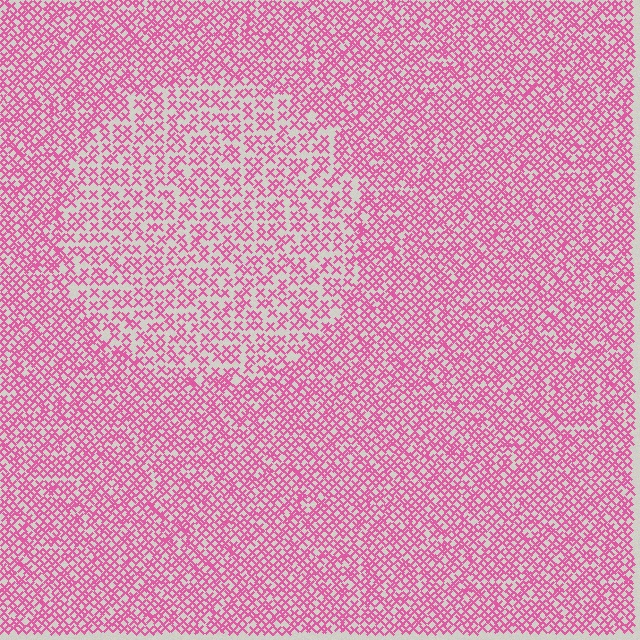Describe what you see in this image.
The image contains small pink elements arranged at two different densities. A circle-shaped region is visible where the elements are less densely packed than the surrounding area.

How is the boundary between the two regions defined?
The boundary is defined by a change in element density (approximately 1.7x ratio). All elements are the same color, size, and shape.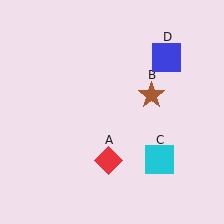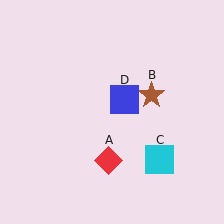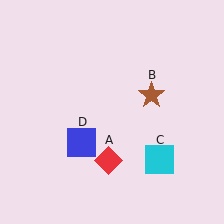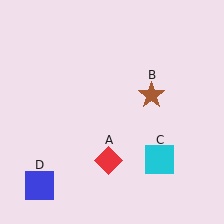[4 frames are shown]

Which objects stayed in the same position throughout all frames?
Red diamond (object A) and brown star (object B) and cyan square (object C) remained stationary.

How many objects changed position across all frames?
1 object changed position: blue square (object D).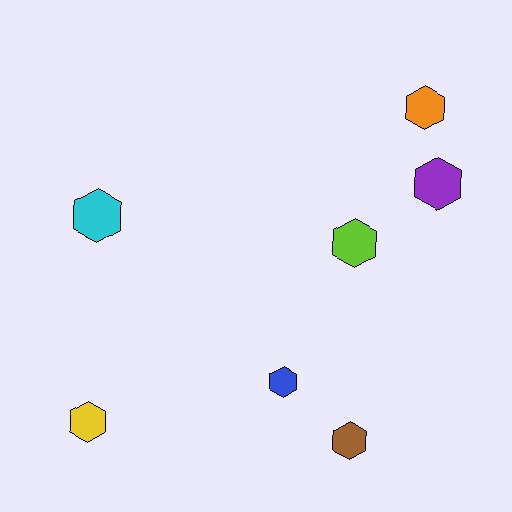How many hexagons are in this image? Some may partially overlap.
There are 7 hexagons.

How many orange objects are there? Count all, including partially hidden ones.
There is 1 orange object.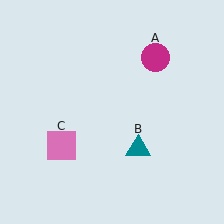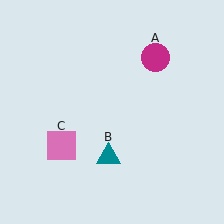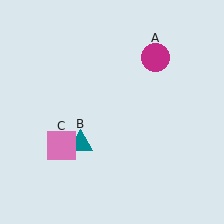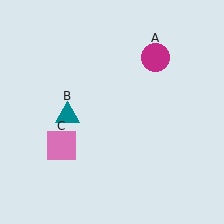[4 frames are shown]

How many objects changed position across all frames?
1 object changed position: teal triangle (object B).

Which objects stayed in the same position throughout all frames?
Magenta circle (object A) and pink square (object C) remained stationary.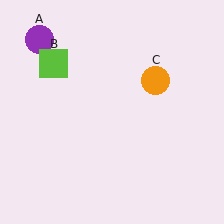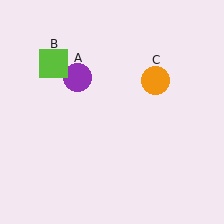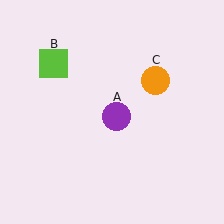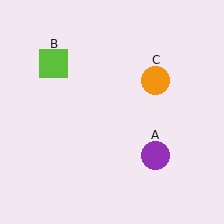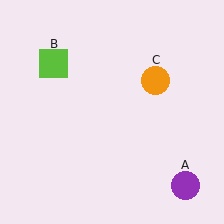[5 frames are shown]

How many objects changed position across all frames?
1 object changed position: purple circle (object A).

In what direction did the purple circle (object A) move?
The purple circle (object A) moved down and to the right.